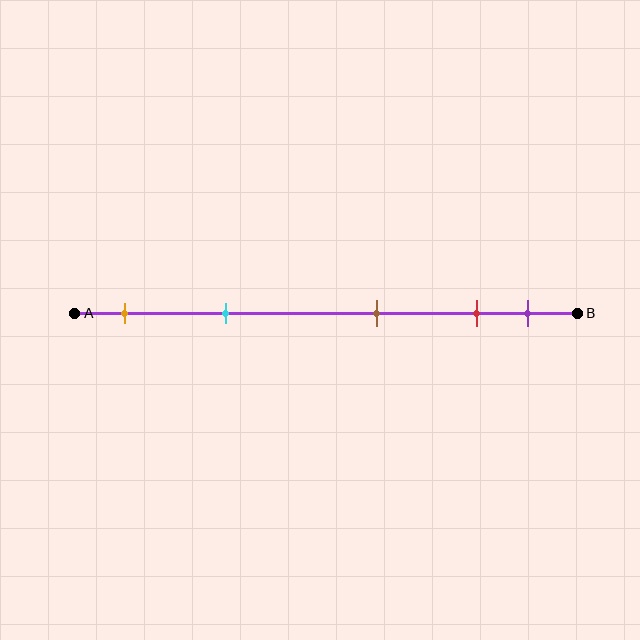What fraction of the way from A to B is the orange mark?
The orange mark is approximately 10% (0.1) of the way from A to B.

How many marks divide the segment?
There are 5 marks dividing the segment.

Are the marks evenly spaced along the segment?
No, the marks are not evenly spaced.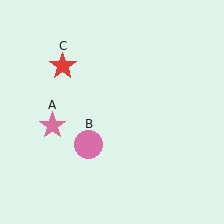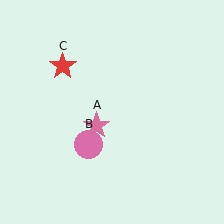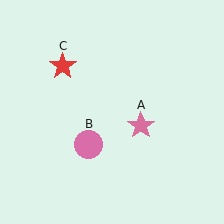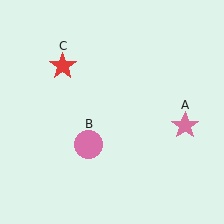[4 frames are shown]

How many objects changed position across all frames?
1 object changed position: pink star (object A).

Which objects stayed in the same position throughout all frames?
Pink circle (object B) and red star (object C) remained stationary.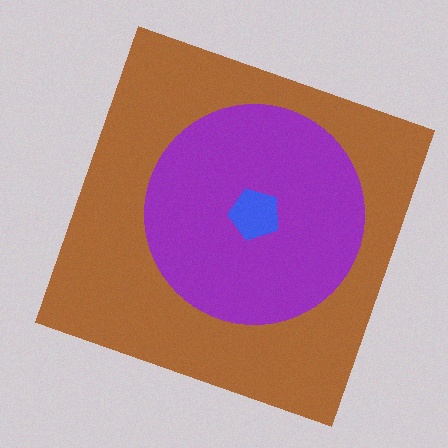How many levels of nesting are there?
3.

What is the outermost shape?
The brown square.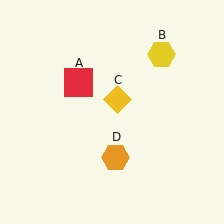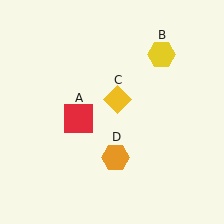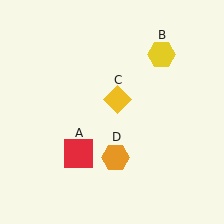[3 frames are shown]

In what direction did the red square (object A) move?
The red square (object A) moved down.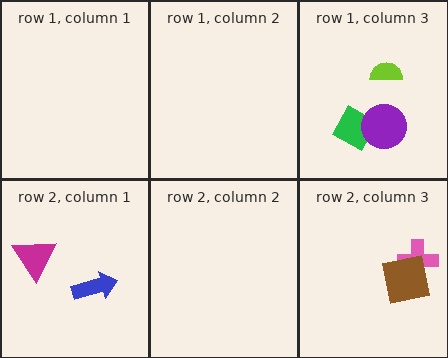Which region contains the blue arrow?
The row 2, column 1 region.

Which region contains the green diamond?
The row 1, column 3 region.